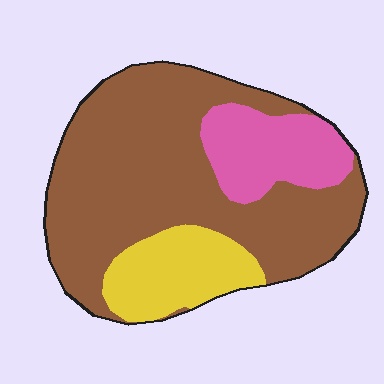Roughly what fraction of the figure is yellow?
Yellow covers around 15% of the figure.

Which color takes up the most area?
Brown, at roughly 65%.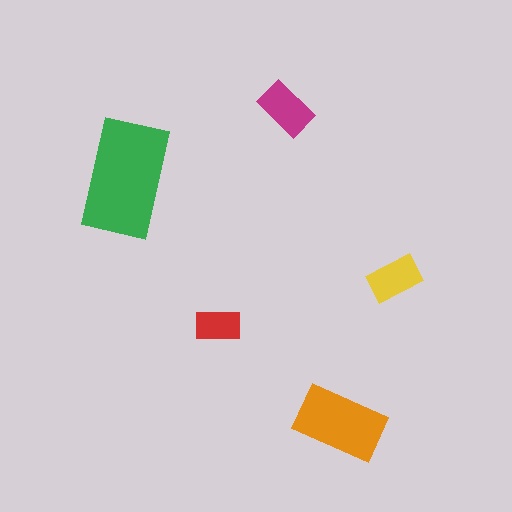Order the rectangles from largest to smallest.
the green one, the orange one, the magenta one, the yellow one, the red one.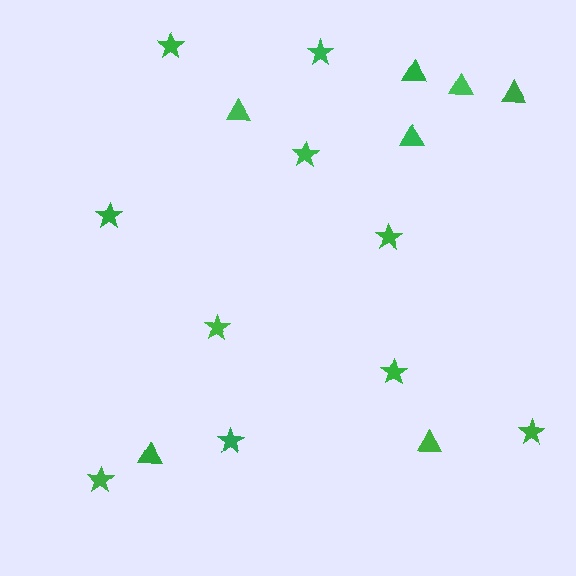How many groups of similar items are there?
There are 2 groups: one group of triangles (7) and one group of stars (10).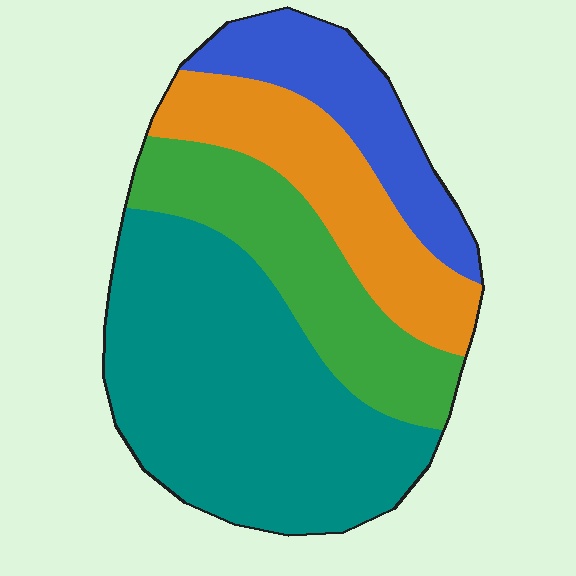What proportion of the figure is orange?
Orange covers about 20% of the figure.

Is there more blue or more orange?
Orange.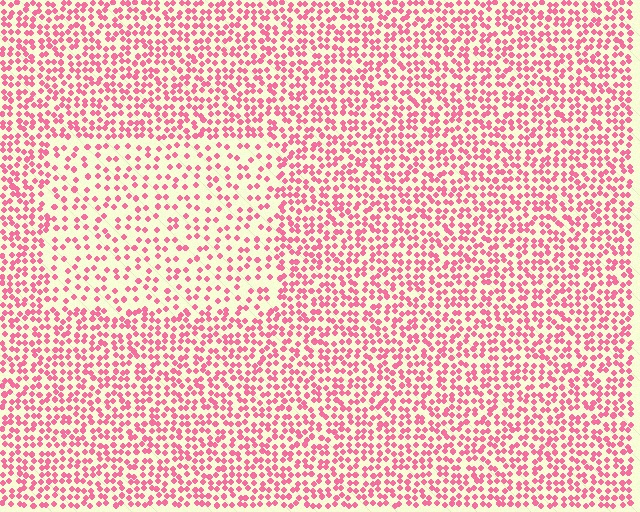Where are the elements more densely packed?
The elements are more densely packed outside the rectangle boundary.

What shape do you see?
I see a rectangle.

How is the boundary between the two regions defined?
The boundary is defined by a change in element density (approximately 1.9x ratio). All elements are the same color, size, and shape.